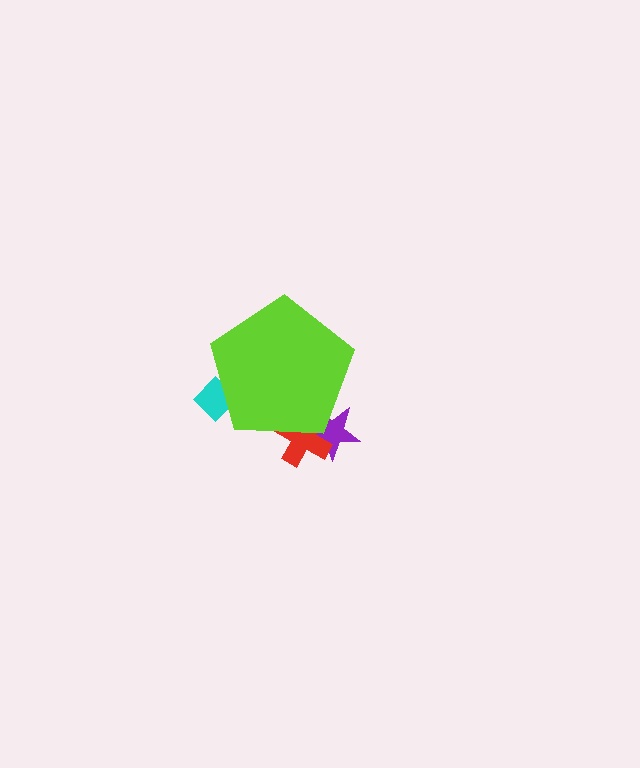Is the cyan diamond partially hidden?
Yes, the cyan diamond is partially hidden behind the lime pentagon.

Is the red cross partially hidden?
Yes, the red cross is partially hidden behind the lime pentagon.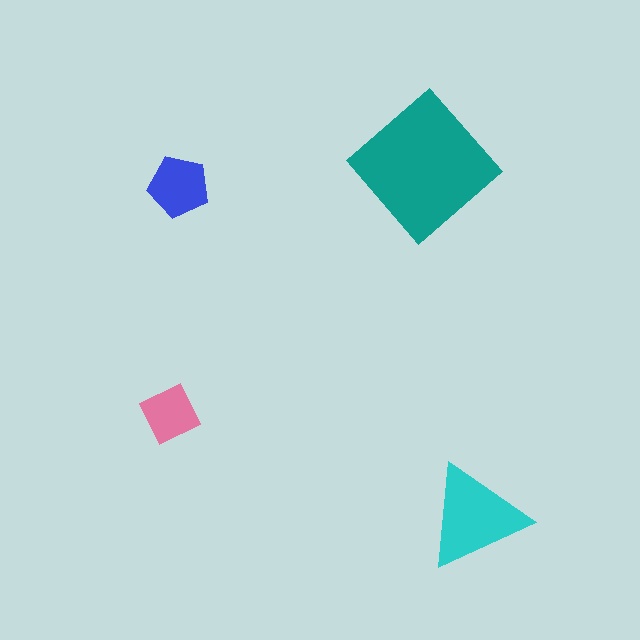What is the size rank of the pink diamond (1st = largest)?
4th.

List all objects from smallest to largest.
The pink diamond, the blue pentagon, the cyan triangle, the teal diamond.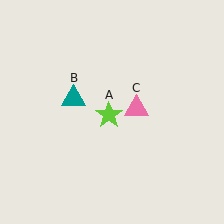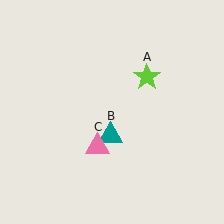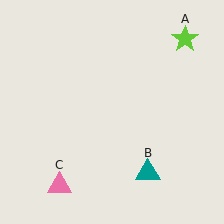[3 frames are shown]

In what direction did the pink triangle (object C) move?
The pink triangle (object C) moved down and to the left.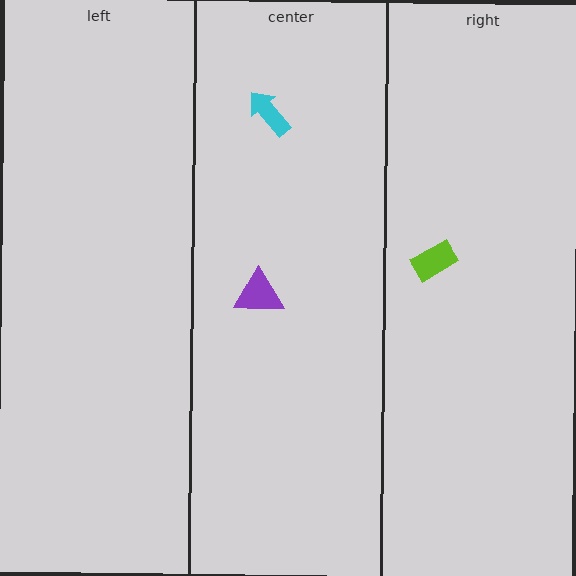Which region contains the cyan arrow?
The center region.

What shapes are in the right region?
The lime rectangle.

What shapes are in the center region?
The cyan arrow, the purple triangle.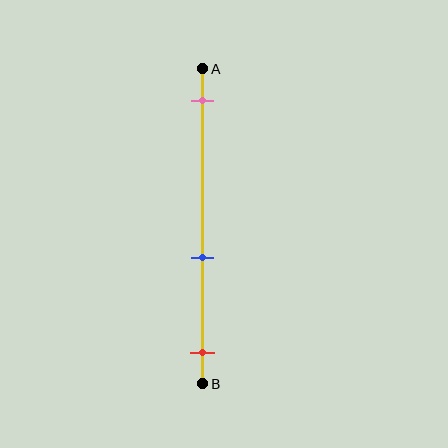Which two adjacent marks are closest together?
The blue and red marks are the closest adjacent pair.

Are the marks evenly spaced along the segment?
No, the marks are not evenly spaced.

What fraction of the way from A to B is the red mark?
The red mark is approximately 90% (0.9) of the way from A to B.